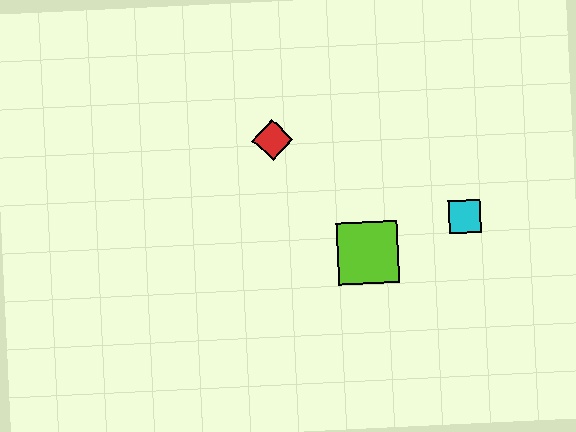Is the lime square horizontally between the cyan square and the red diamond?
Yes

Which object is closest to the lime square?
The cyan square is closest to the lime square.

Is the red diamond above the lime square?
Yes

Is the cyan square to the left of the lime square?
No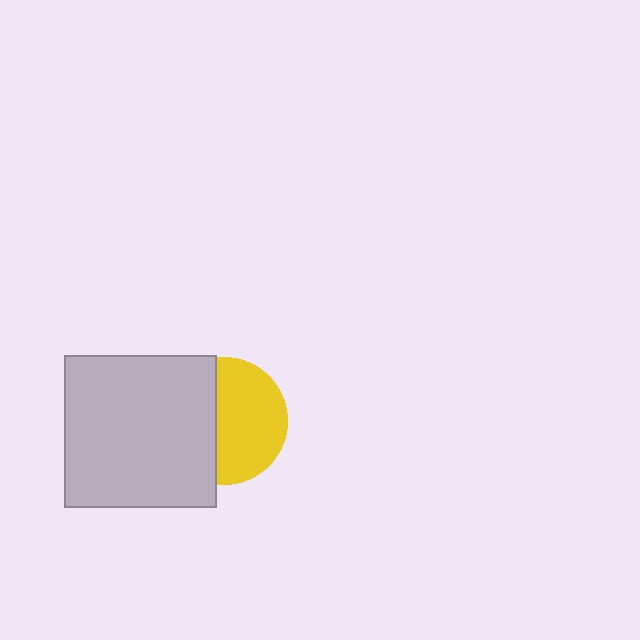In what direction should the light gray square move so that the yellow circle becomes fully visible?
The light gray square should move left. That is the shortest direction to clear the overlap and leave the yellow circle fully visible.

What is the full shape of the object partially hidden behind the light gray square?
The partially hidden object is a yellow circle.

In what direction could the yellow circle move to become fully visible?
The yellow circle could move right. That would shift it out from behind the light gray square entirely.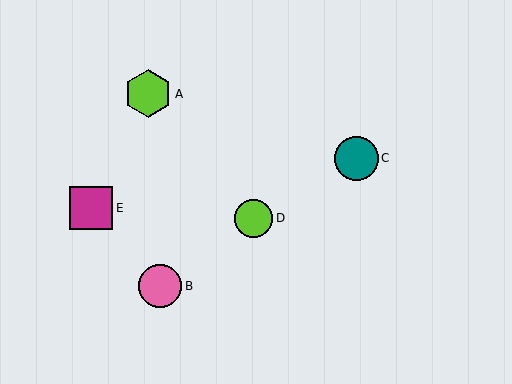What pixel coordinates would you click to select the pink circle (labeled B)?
Click at (160, 286) to select the pink circle B.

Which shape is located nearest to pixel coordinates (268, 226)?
The lime circle (labeled D) at (254, 218) is nearest to that location.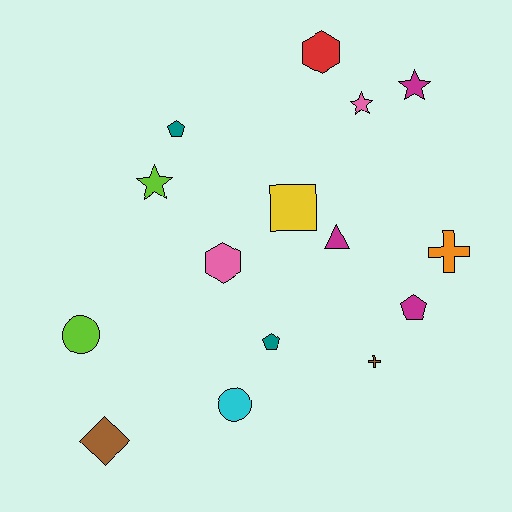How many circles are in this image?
There are 2 circles.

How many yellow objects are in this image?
There is 1 yellow object.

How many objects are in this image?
There are 15 objects.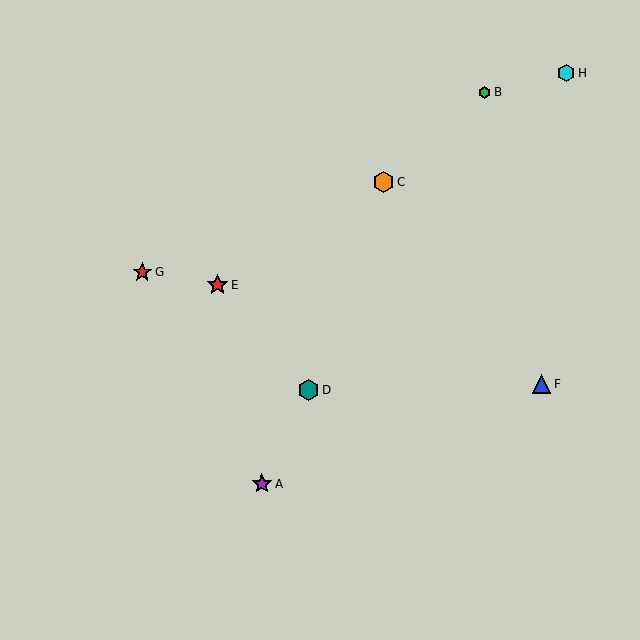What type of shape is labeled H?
Shape H is a cyan hexagon.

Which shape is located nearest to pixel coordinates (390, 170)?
The orange hexagon (labeled C) at (384, 182) is nearest to that location.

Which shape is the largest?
The red star (labeled E) is the largest.